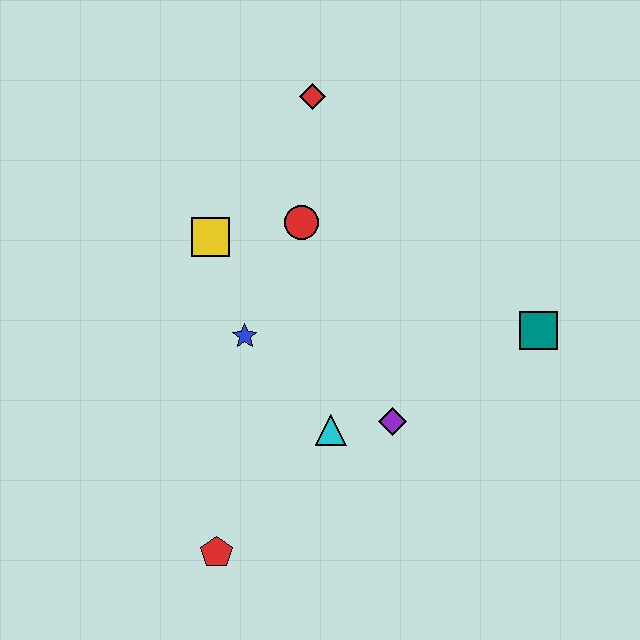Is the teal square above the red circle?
No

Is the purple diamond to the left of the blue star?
No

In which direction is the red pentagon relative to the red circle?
The red pentagon is below the red circle.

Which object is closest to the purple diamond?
The cyan triangle is closest to the purple diamond.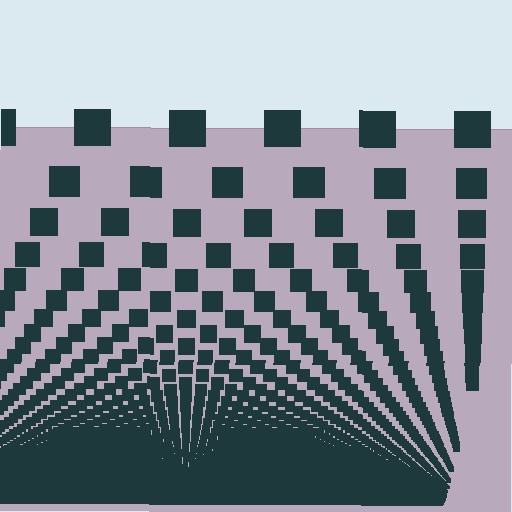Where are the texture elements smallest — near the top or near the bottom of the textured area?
Near the bottom.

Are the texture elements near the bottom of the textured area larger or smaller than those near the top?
Smaller. The gradient is inverted — elements near the bottom are smaller and denser.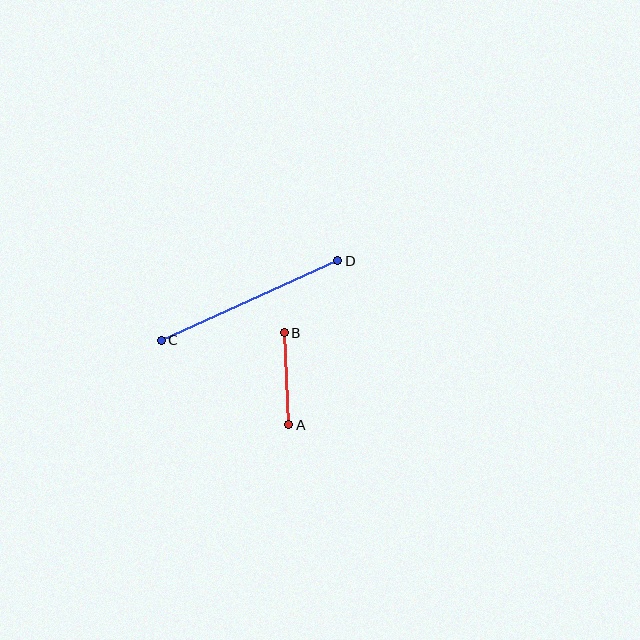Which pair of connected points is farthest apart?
Points C and D are farthest apart.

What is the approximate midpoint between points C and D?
The midpoint is at approximately (250, 301) pixels.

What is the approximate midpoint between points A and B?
The midpoint is at approximately (287, 379) pixels.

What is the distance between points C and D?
The distance is approximately 193 pixels.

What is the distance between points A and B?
The distance is approximately 92 pixels.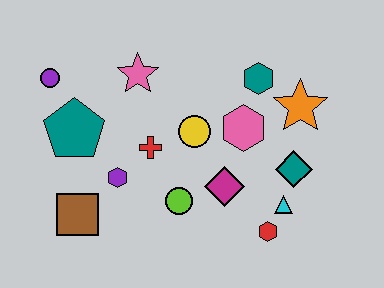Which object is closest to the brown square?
The purple hexagon is closest to the brown square.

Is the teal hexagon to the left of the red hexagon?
Yes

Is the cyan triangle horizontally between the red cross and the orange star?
Yes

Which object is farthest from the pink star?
The red hexagon is farthest from the pink star.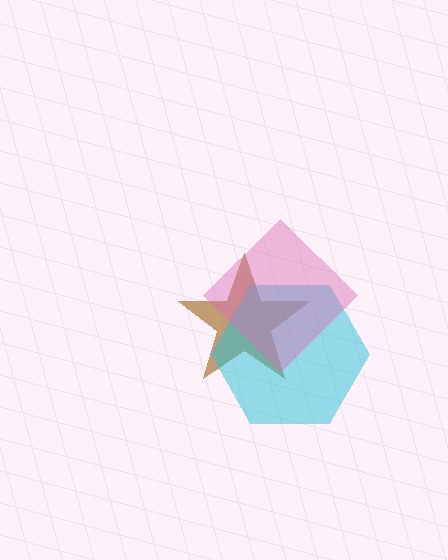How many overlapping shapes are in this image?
There are 3 overlapping shapes in the image.